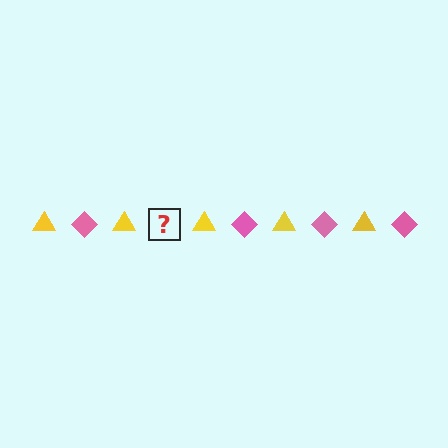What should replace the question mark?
The question mark should be replaced with a pink diamond.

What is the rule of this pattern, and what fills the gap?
The rule is that the pattern alternates between yellow triangle and pink diamond. The gap should be filled with a pink diamond.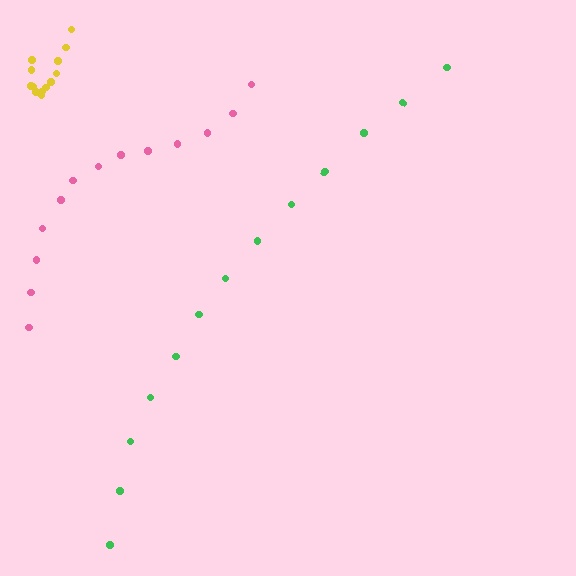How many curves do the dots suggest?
There are 3 distinct paths.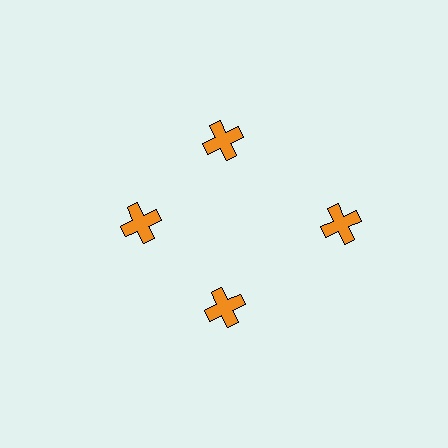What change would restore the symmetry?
The symmetry would be restored by moving it inward, back onto the ring so that all 4 crosses sit at equal angles and equal distance from the center.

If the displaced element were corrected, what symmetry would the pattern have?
It would have 4-fold rotational symmetry — the pattern would map onto itself every 90 degrees.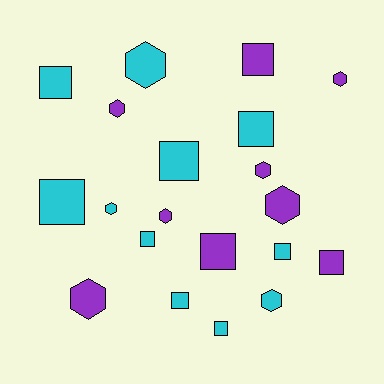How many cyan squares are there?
There are 8 cyan squares.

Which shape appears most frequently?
Square, with 11 objects.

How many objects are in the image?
There are 20 objects.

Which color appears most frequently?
Cyan, with 11 objects.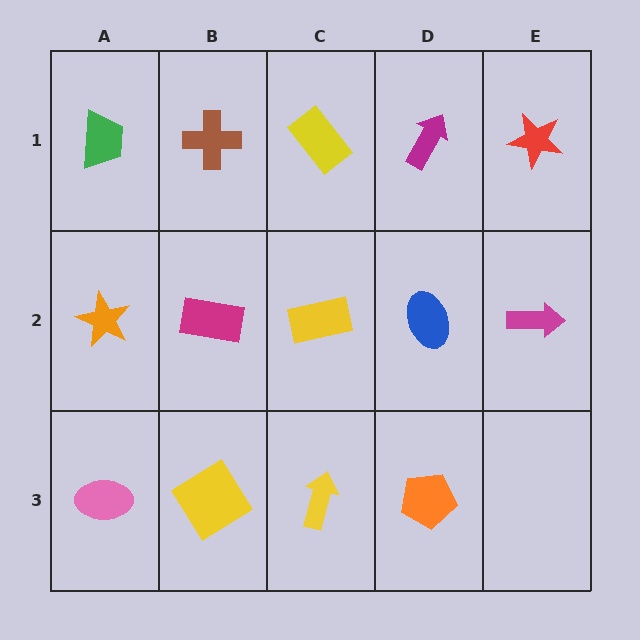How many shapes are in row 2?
5 shapes.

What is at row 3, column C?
A yellow arrow.